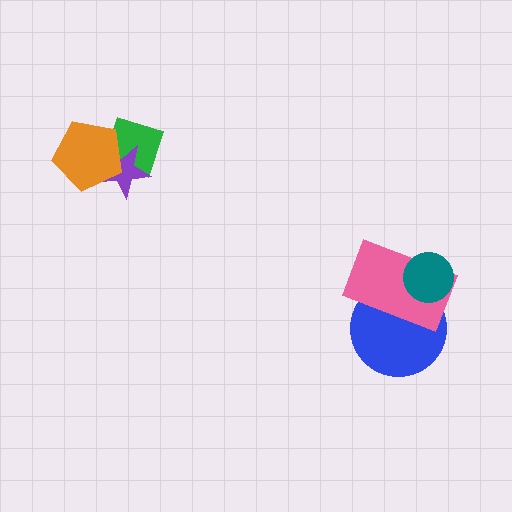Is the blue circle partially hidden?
Yes, it is partially covered by another shape.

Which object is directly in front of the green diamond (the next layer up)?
The purple star is directly in front of the green diamond.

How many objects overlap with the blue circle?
2 objects overlap with the blue circle.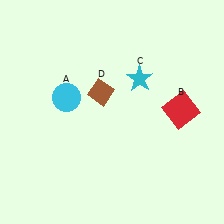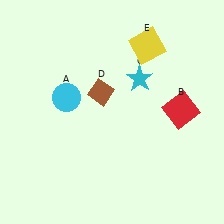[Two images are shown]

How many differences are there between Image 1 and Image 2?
There is 1 difference between the two images.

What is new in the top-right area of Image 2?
A yellow square (E) was added in the top-right area of Image 2.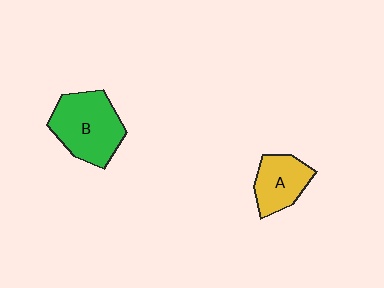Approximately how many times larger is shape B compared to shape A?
Approximately 1.5 times.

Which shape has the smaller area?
Shape A (yellow).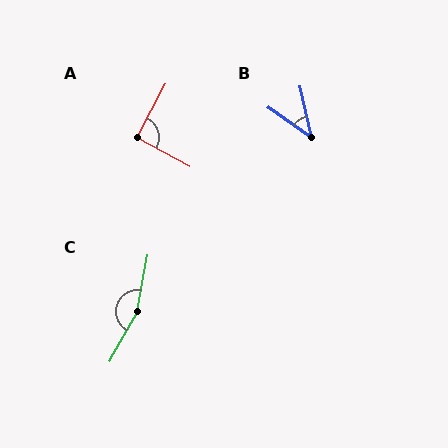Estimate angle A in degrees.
Approximately 91 degrees.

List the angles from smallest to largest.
B (43°), A (91°), C (161°).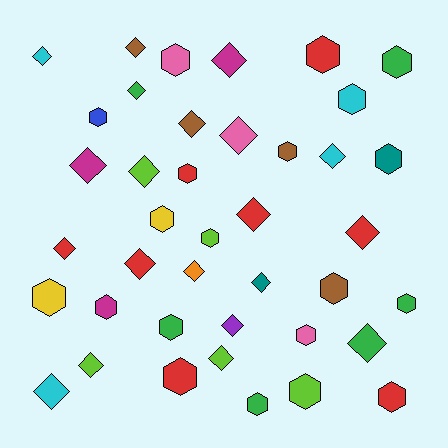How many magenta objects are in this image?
There are 3 magenta objects.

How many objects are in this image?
There are 40 objects.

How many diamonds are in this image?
There are 20 diamonds.